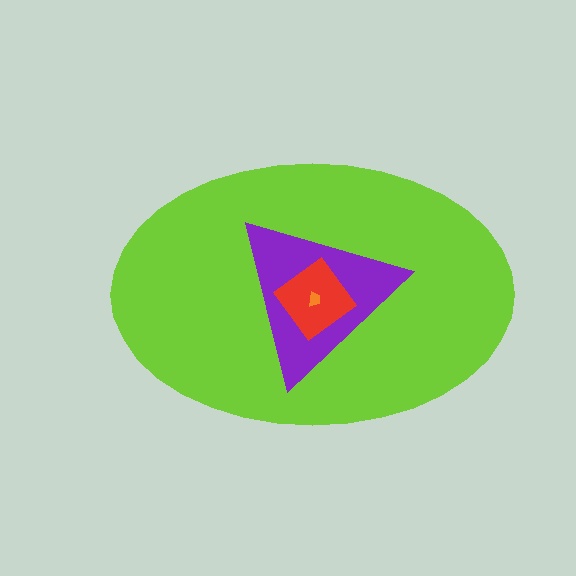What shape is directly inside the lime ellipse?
The purple triangle.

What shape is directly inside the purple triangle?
The red diamond.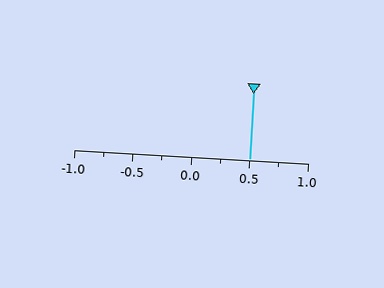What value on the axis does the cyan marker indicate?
The marker indicates approximately 0.5.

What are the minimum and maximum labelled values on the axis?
The axis runs from -1.0 to 1.0.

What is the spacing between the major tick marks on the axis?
The major ticks are spaced 0.5 apart.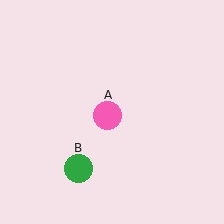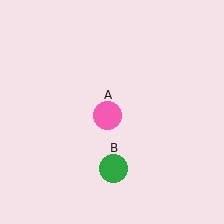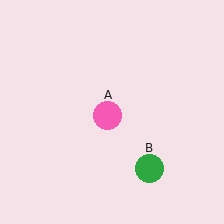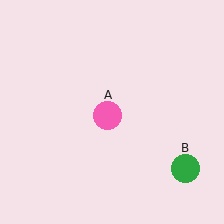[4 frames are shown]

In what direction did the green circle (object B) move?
The green circle (object B) moved right.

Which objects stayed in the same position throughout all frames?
Pink circle (object A) remained stationary.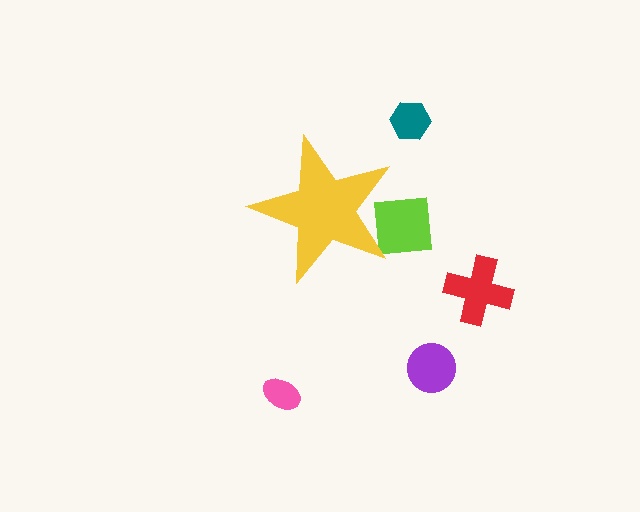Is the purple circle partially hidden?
No, the purple circle is fully visible.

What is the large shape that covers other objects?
A yellow star.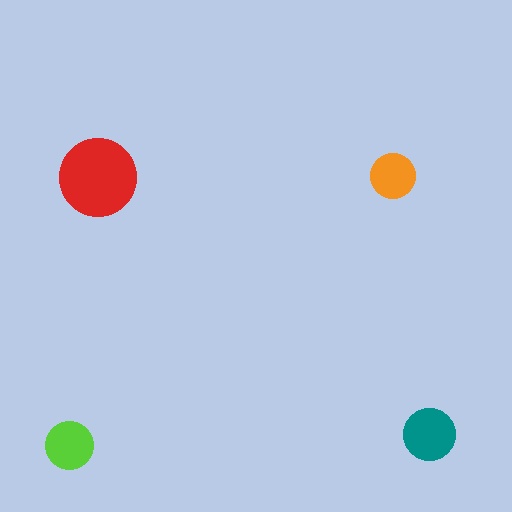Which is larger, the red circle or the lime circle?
The red one.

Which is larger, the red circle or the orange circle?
The red one.